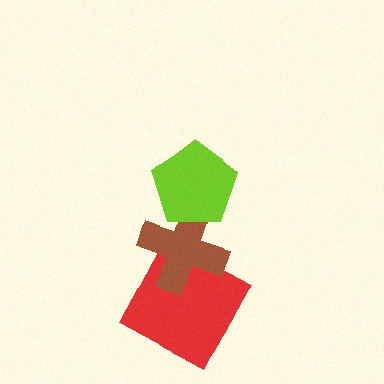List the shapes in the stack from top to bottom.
From top to bottom: the lime pentagon, the brown cross, the red square.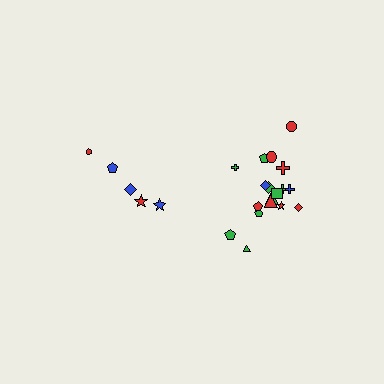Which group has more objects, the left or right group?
The right group.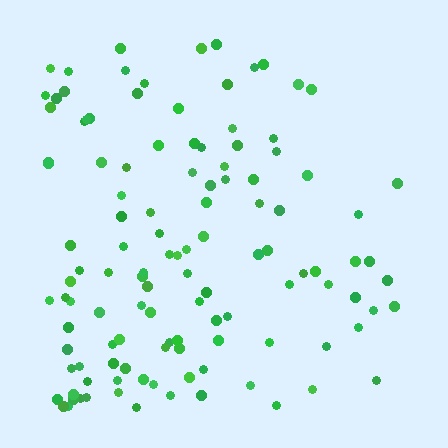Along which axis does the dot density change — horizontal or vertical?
Horizontal.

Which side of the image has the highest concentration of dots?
The left.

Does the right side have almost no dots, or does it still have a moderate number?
Still a moderate number, just noticeably fewer than the left.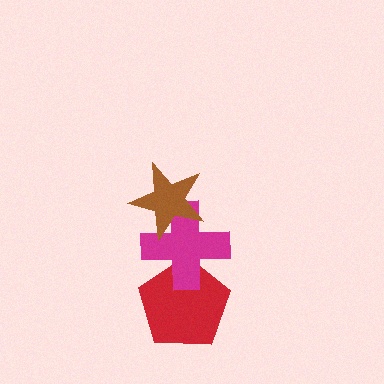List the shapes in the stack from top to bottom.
From top to bottom: the brown star, the magenta cross, the red pentagon.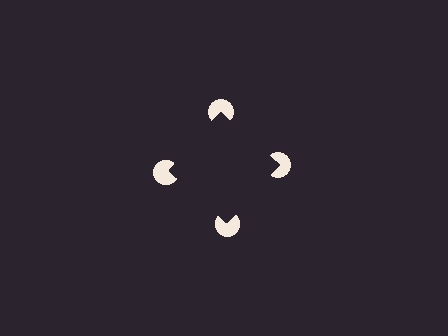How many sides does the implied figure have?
4 sides.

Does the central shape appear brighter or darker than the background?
It typically appears slightly darker than the background, even though no actual brightness change is drawn.